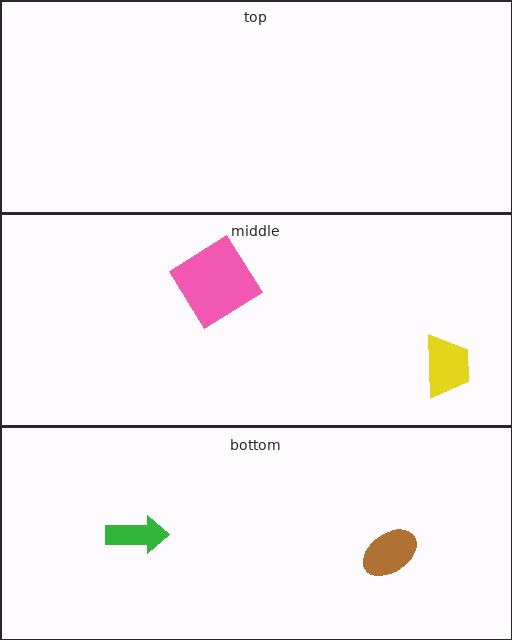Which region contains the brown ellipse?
The bottom region.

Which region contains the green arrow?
The bottom region.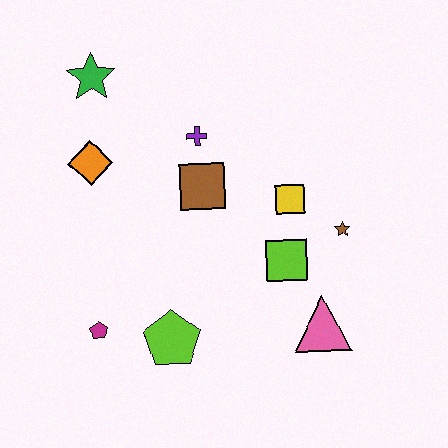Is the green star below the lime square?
No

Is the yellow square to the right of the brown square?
Yes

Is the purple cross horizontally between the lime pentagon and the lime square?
Yes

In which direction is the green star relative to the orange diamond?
The green star is above the orange diamond.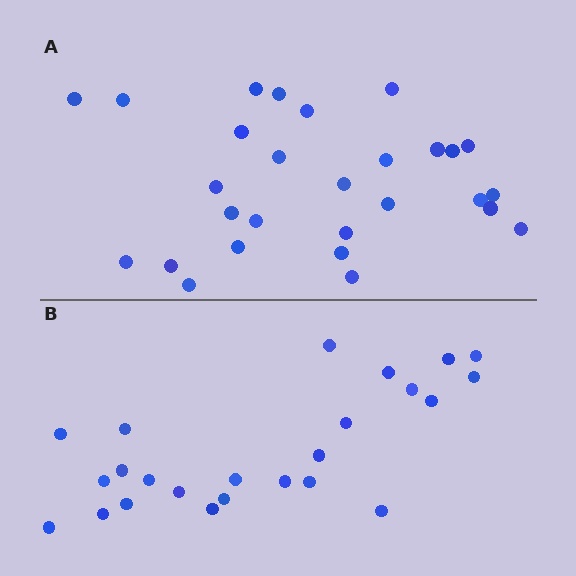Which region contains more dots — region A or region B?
Region A (the top region) has more dots.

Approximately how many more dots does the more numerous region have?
Region A has about 4 more dots than region B.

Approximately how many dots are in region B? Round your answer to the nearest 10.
About 20 dots. (The exact count is 24, which rounds to 20.)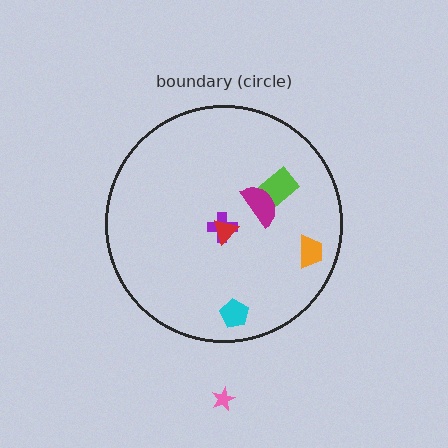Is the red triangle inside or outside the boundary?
Inside.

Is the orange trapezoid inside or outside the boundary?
Inside.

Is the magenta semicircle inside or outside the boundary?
Inside.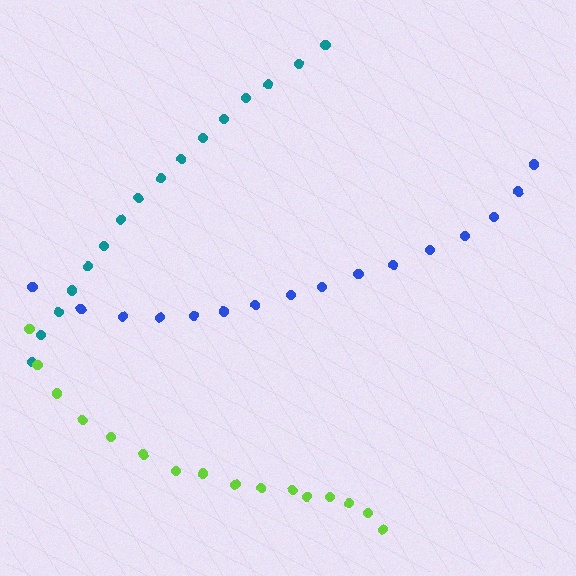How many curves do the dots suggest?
There are 3 distinct paths.